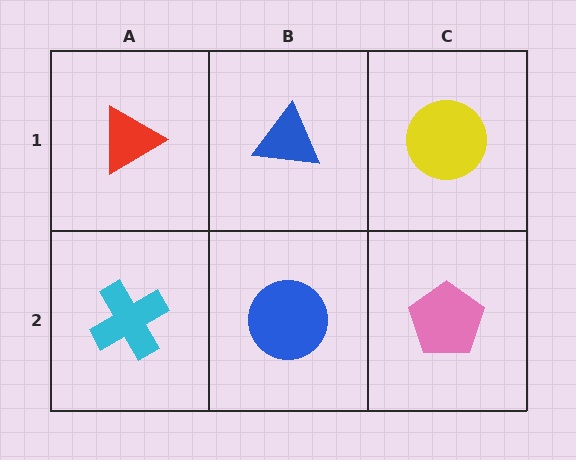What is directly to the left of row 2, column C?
A blue circle.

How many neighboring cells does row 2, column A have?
2.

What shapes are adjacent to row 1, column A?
A cyan cross (row 2, column A), a blue triangle (row 1, column B).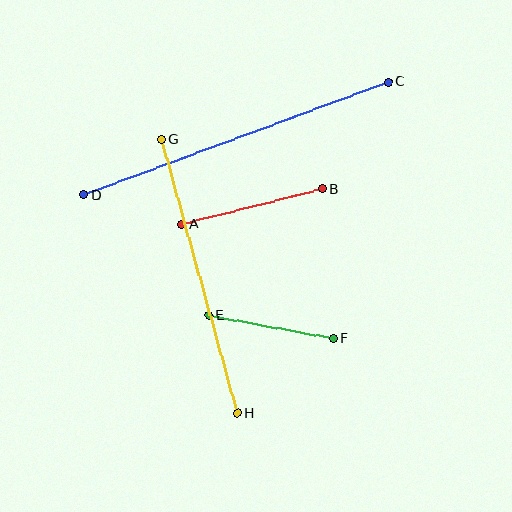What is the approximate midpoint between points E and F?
The midpoint is at approximately (271, 327) pixels.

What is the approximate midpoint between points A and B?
The midpoint is at approximately (252, 207) pixels.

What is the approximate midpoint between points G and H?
The midpoint is at approximately (199, 277) pixels.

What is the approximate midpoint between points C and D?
The midpoint is at approximately (236, 139) pixels.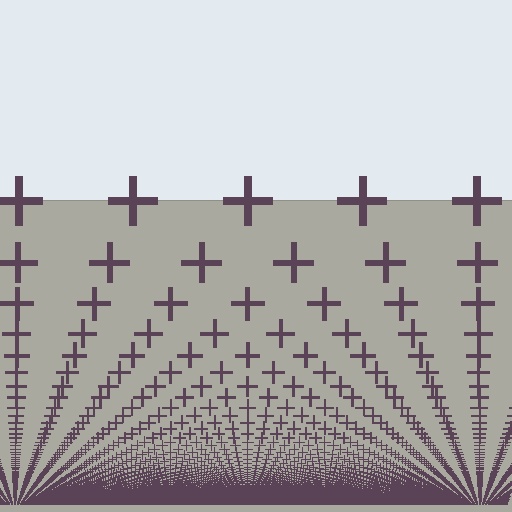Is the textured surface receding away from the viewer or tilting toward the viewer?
The surface appears to tilt toward the viewer. Texture elements get larger and sparser toward the top.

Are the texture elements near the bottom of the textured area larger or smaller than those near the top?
Smaller. The gradient is inverted — elements near the bottom are smaller and denser.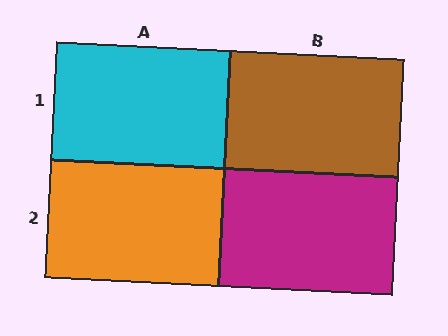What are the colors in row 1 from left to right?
Cyan, brown.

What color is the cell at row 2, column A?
Orange.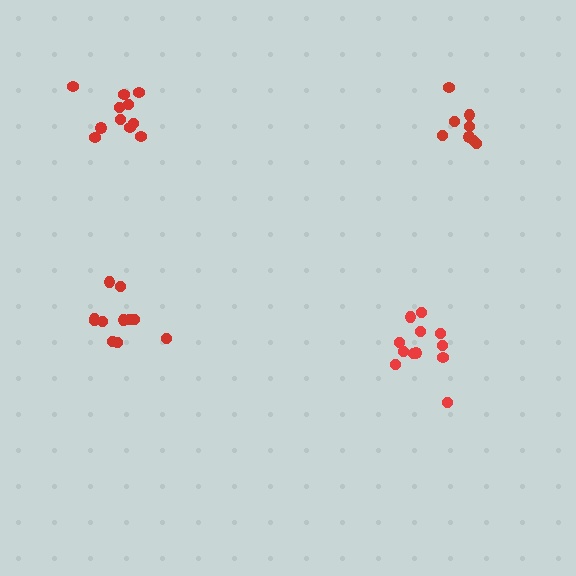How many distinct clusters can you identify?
There are 4 distinct clusters.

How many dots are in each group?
Group 1: 11 dots, Group 2: 12 dots, Group 3: 11 dots, Group 4: 8 dots (42 total).